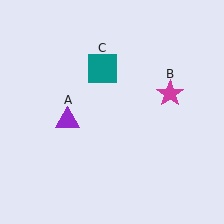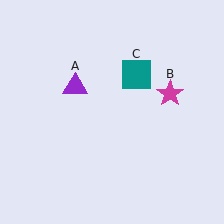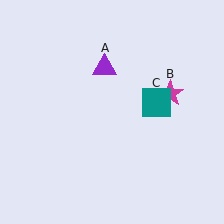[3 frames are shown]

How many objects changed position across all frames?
2 objects changed position: purple triangle (object A), teal square (object C).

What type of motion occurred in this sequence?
The purple triangle (object A), teal square (object C) rotated clockwise around the center of the scene.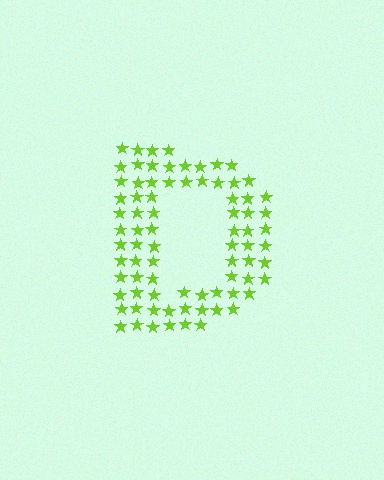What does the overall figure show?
The overall figure shows the letter D.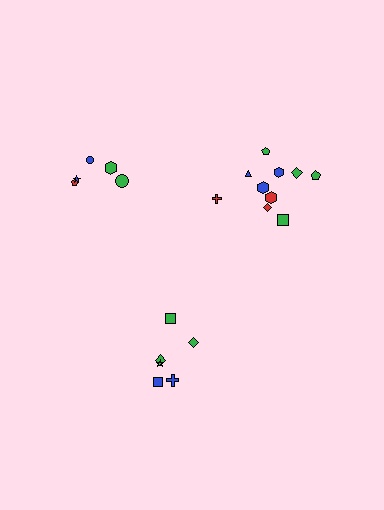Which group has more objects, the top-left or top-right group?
The top-right group.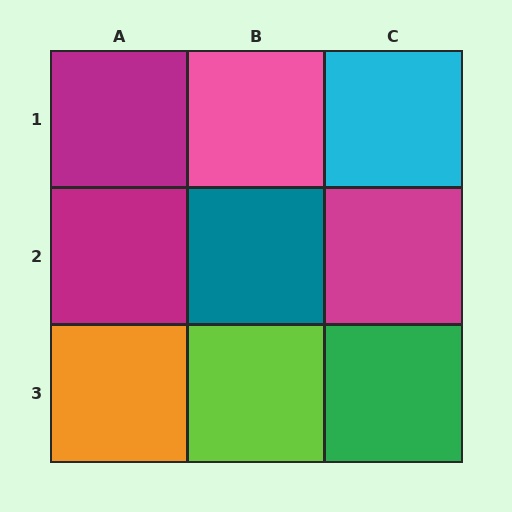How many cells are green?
1 cell is green.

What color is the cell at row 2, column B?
Teal.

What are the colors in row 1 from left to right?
Magenta, pink, cyan.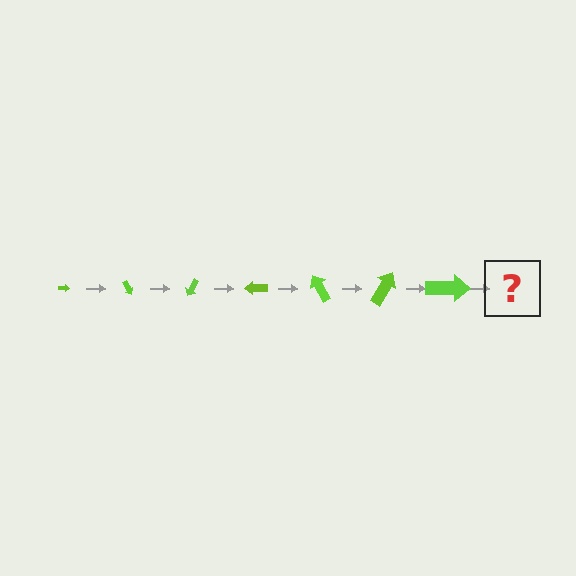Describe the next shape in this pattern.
It should be an arrow, larger than the previous one and rotated 420 degrees from the start.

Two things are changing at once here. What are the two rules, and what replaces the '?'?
The two rules are that the arrow grows larger each step and it rotates 60 degrees each step. The '?' should be an arrow, larger than the previous one and rotated 420 degrees from the start.